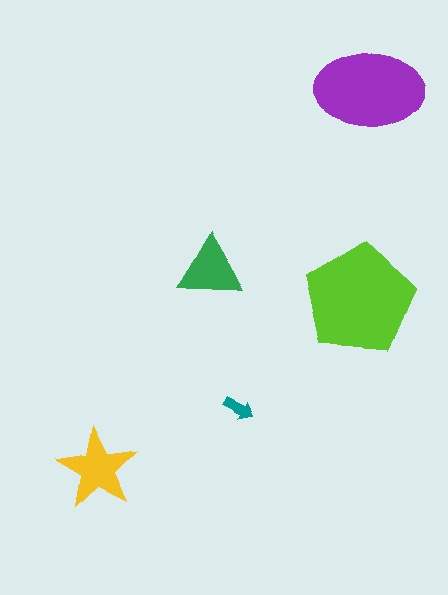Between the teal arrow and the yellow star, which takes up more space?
The yellow star.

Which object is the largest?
The lime pentagon.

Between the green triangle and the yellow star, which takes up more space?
The yellow star.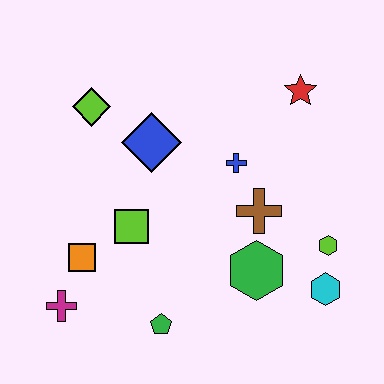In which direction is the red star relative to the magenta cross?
The red star is to the right of the magenta cross.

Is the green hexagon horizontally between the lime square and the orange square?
No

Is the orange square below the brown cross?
Yes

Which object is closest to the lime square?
The orange square is closest to the lime square.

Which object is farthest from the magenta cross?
The red star is farthest from the magenta cross.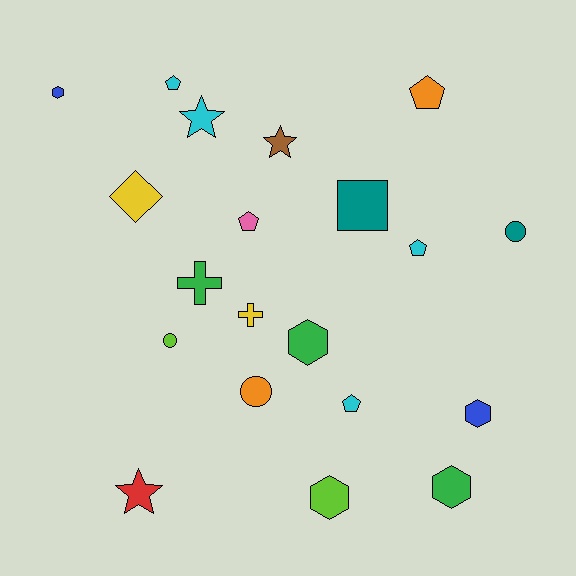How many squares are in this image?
There is 1 square.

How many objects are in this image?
There are 20 objects.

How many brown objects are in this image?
There is 1 brown object.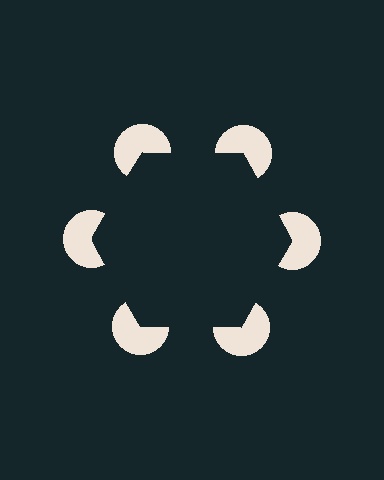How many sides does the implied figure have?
6 sides.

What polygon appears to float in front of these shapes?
An illusory hexagon — its edges are inferred from the aligned wedge cuts in the pac-man discs, not physically drawn.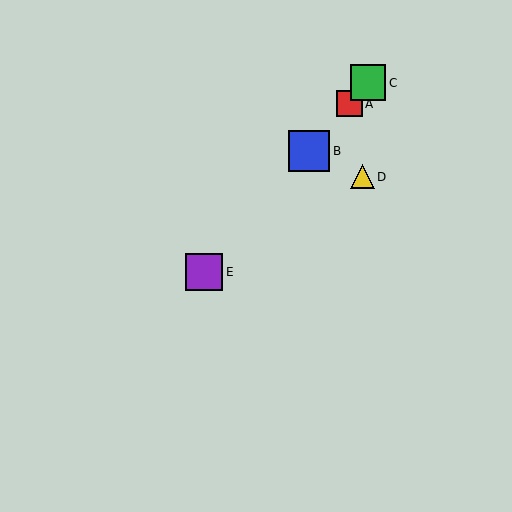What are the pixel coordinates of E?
Object E is at (204, 272).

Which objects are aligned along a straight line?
Objects A, B, C, E are aligned along a straight line.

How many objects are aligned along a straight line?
4 objects (A, B, C, E) are aligned along a straight line.